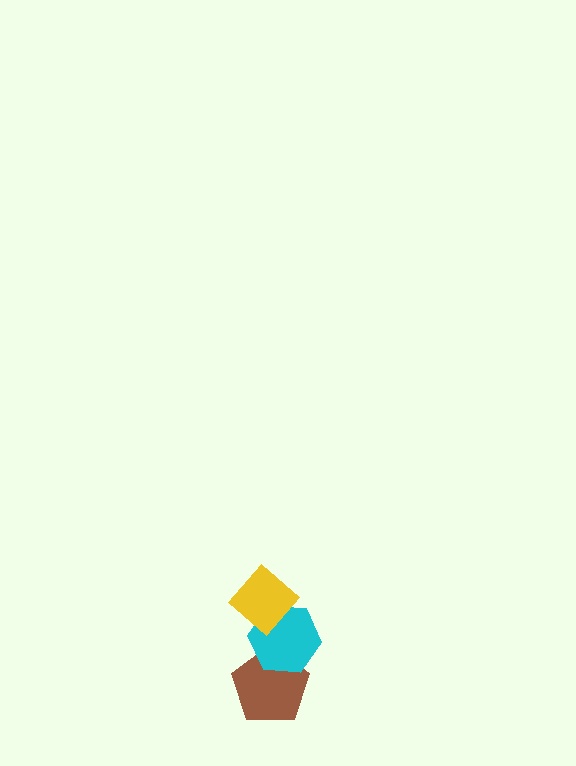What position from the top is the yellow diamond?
The yellow diamond is 1st from the top.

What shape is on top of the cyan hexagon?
The yellow diamond is on top of the cyan hexagon.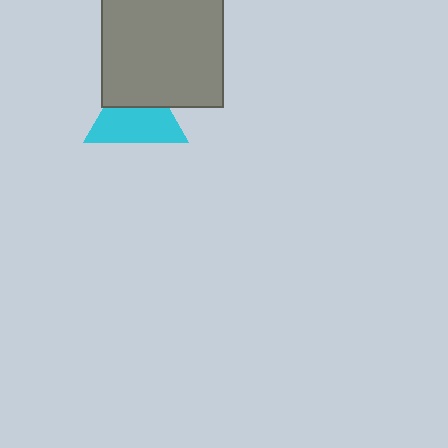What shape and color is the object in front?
The object in front is a gray rectangle.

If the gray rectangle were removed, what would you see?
You would see the complete cyan triangle.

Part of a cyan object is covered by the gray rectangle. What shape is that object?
It is a triangle.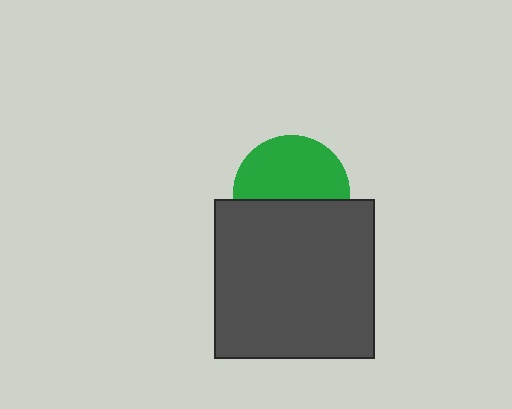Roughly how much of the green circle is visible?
About half of it is visible (roughly 56%).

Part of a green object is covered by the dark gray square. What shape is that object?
It is a circle.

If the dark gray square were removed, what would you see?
You would see the complete green circle.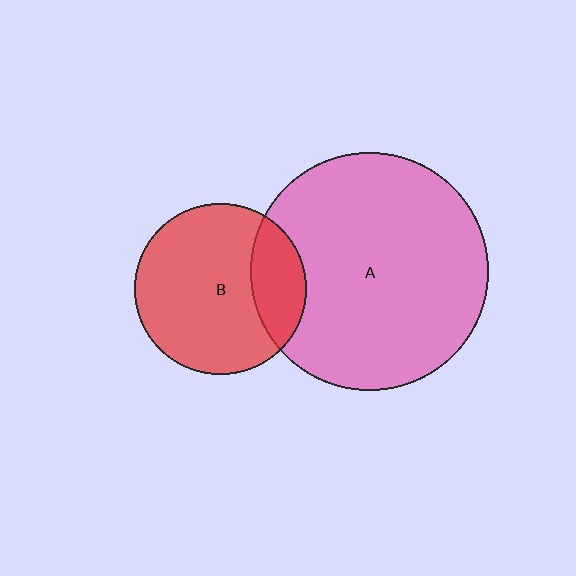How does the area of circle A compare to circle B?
Approximately 1.9 times.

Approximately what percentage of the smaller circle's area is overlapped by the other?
Approximately 25%.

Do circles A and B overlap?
Yes.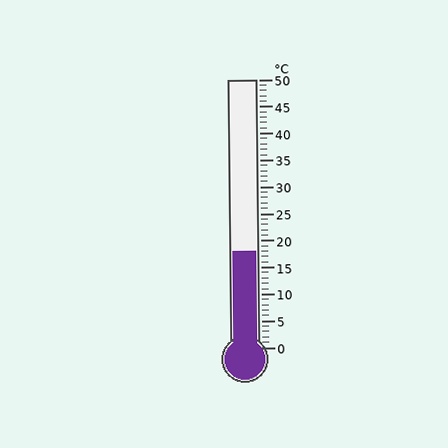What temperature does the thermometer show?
The thermometer shows approximately 18°C.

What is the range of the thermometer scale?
The thermometer scale ranges from 0°C to 50°C.